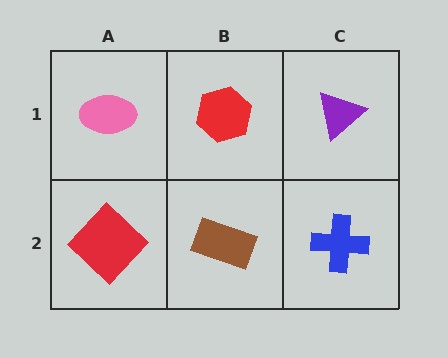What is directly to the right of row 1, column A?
A red hexagon.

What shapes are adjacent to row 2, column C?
A purple triangle (row 1, column C), a brown rectangle (row 2, column B).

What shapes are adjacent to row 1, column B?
A brown rectangle (row 2, column B), a pink ellipse (row 1, column A), a purple triangle (row 1, column C).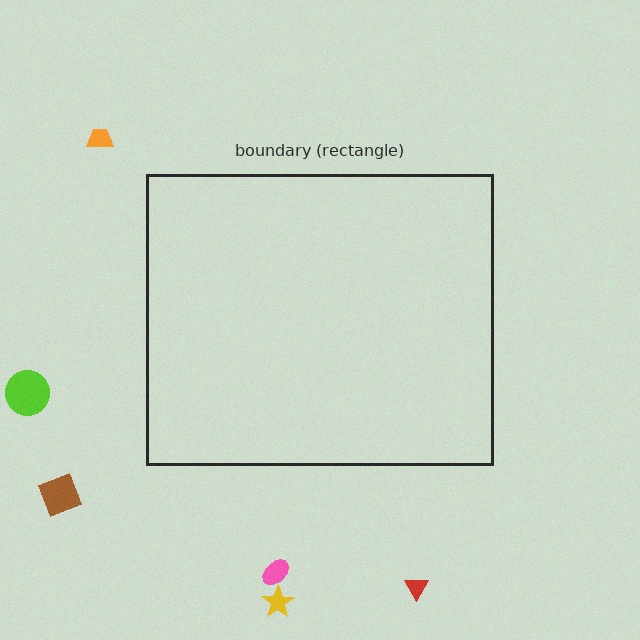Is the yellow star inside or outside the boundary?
Outside.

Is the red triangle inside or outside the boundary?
Outside.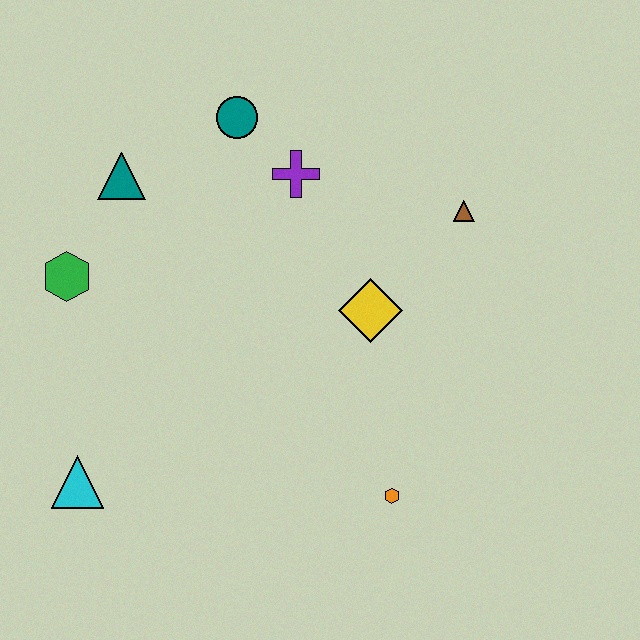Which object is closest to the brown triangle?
The yellow diamond is closest to the brown triangle.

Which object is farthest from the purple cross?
The cyan triangle is farthest from the purple cross.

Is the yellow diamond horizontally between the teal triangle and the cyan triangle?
No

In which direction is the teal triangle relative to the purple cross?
The teal triangle is to the left of the purple cross.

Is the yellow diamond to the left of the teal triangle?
No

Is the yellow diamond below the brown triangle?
Yes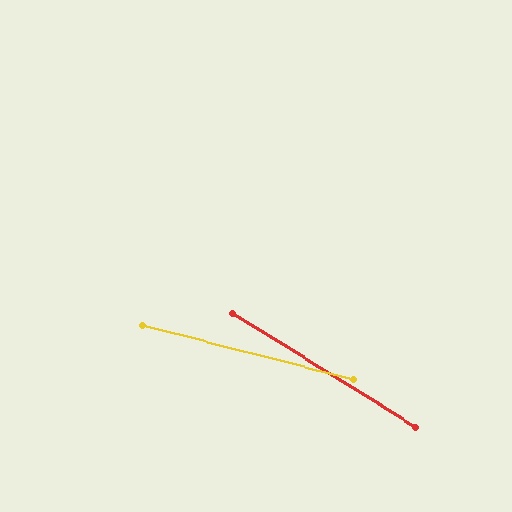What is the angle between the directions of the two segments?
Approximately 17 degrees.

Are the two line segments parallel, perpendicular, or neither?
Neither parallel nor perpendicular — they differ by about 17°.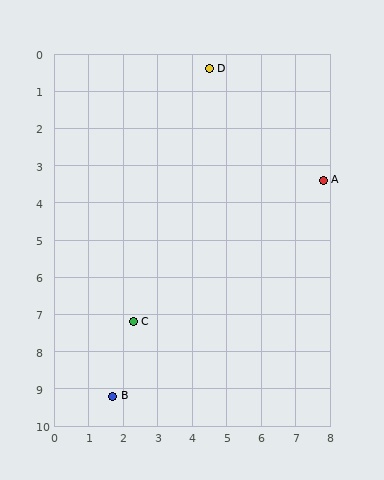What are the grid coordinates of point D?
Point D is at approximately (4.5, 0.4).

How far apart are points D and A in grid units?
Points D and A are about 4.5 grid units apart.